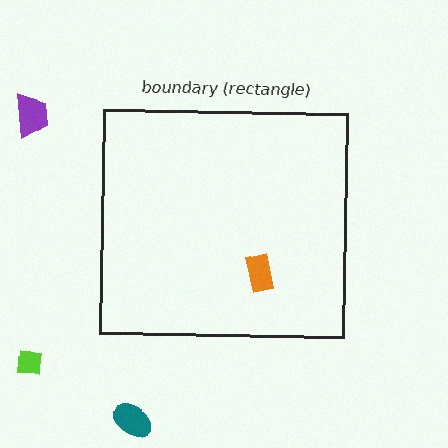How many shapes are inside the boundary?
1 inside, 3 outside.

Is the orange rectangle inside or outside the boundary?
Inside.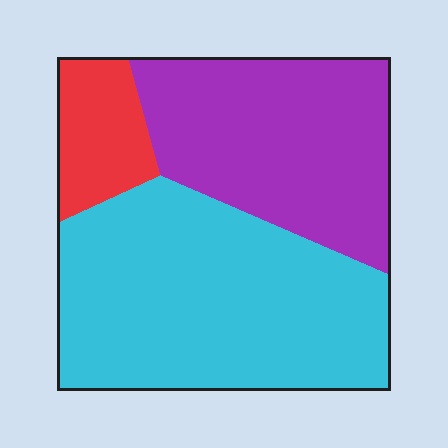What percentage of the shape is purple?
Purple covers roughly 35% of the shape.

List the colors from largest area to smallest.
From largest to smallest: cyan, purple, red.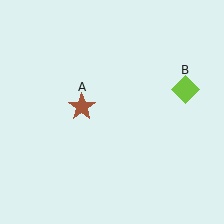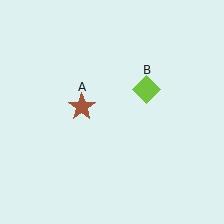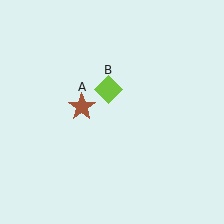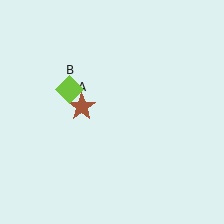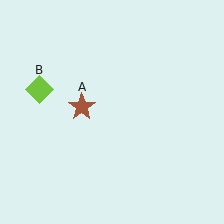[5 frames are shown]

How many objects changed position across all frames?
1 object changed position: lime diamond (object B).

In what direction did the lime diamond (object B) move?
The lime diamond (object B) moved left.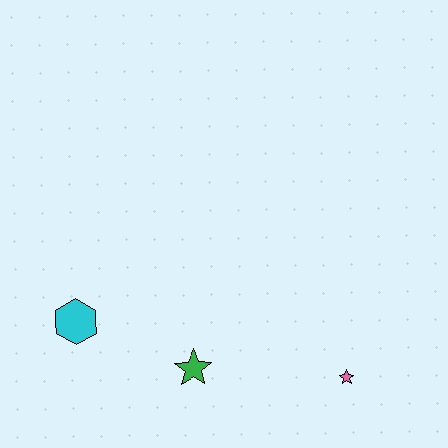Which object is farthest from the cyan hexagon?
The pink star is farthest from the cyan hexagon.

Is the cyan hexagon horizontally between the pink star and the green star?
No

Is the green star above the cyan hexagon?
No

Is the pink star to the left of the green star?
No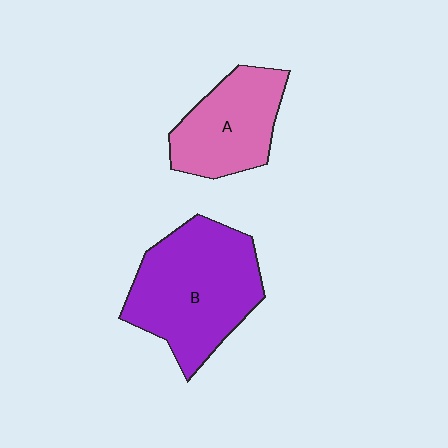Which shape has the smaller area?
Shape A (pink).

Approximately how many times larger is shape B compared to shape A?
Approximately 1.5 times.